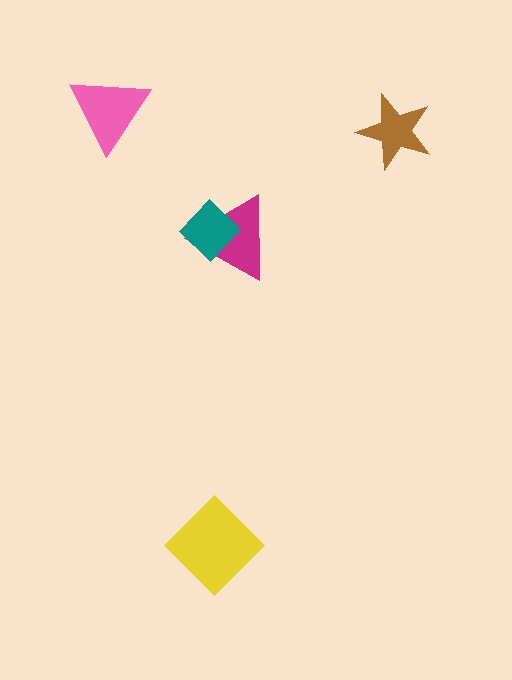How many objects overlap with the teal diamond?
1 object overlaps with the teal diamond.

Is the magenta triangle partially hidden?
Yes, it is partially covered by another shape.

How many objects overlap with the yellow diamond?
0 objects overlap with the yellow diamond.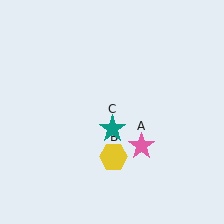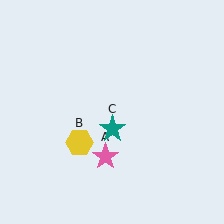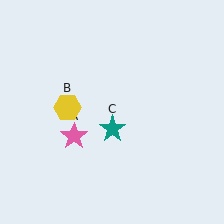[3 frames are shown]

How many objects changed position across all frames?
2 objects changed position: pink star (object A), yellow hexagon (object B).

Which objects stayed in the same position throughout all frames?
Teal star (object C) remained stationary.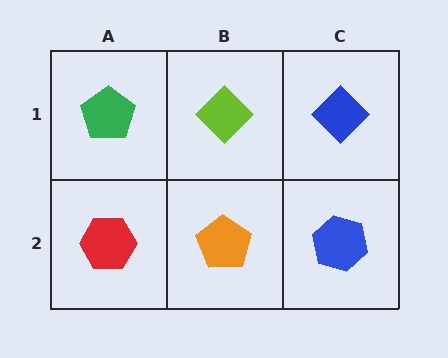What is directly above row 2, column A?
A green pentagon.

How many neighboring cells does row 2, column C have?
2.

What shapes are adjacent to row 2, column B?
A lime diamond (row 1, column B), a red hexagon (row 2, column A), a blue hexagon (row 2, column C).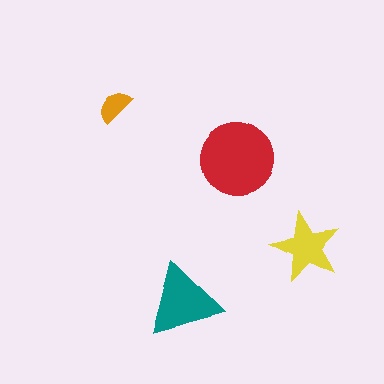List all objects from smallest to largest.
The orange semicircle, the yellow star, the teal triangle, the red circle.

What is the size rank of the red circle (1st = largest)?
1st.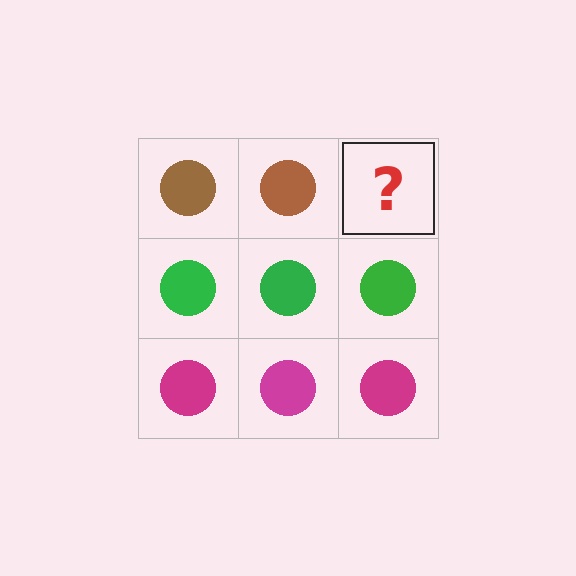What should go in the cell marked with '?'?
The missing cell should contain a brown circle.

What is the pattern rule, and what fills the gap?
The rule is that each row has a consistent color. The gap should be filled with a brown circle.